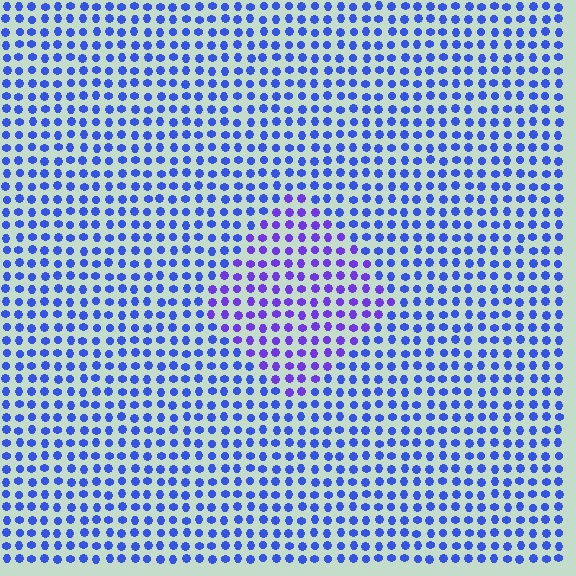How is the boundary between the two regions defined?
The boundary is defined purely by a slight shift in hue (about 31 degrees). Spacing, size, and orientation are identical on both sides.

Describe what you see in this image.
The image is filled with small blue elements in a uniform arrangement. A diamond-shaped region is visible where the elements are tinted to a slightly different hue, forming a subtle color boundary.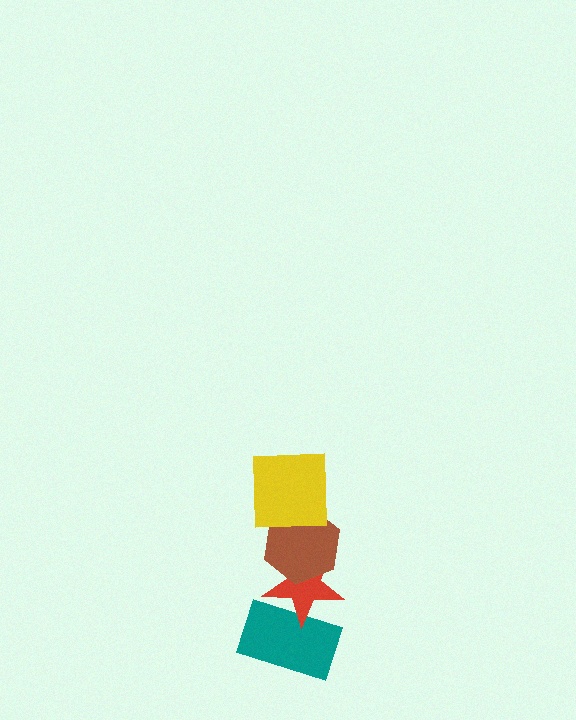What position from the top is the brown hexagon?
The brown hexagon is 2nd from the top.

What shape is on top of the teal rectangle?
The red star is on top of the teal rectangle.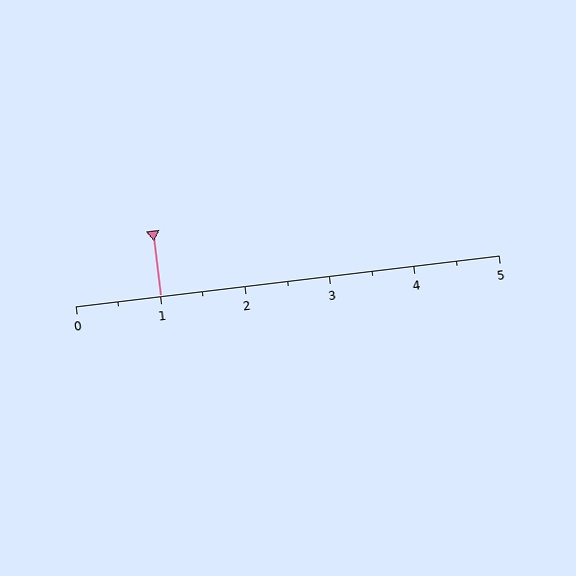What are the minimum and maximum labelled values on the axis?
The axis runs from 0 to 5.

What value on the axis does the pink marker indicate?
The marker indicates approximately 1.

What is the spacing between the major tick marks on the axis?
The major ticks are spaced 1 apart.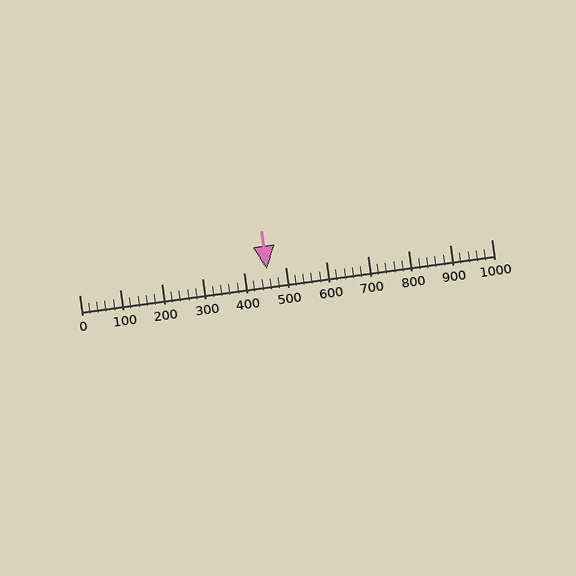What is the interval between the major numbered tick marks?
The major tick marks are spaced 100 units apart.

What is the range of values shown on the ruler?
The ruler shows values from 0 to 1000.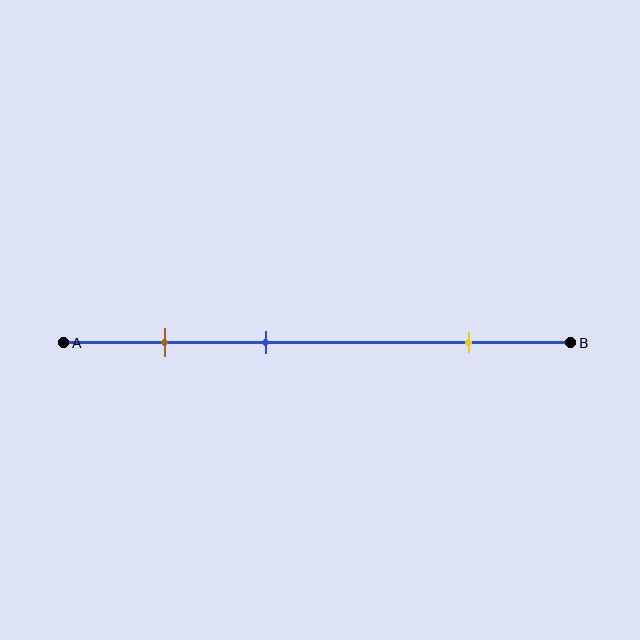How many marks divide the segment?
There are 3 marks dividing the segment.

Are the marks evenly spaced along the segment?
No, the marks are not evenly spaced.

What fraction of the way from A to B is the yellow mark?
The yellow mark is approximately 80% (0.8) of the way from A to B.